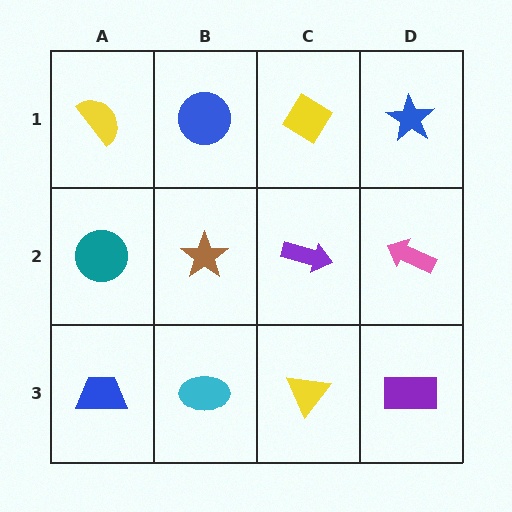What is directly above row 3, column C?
A purple arrow.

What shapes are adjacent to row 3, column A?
A teal circle (row 2, column A), a cyan ellipse (row 3, column B).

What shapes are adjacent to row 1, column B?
A brown star (row 2, column B), a yellow semicircle (row 1, column A), a yellow diamond (row 1, column C).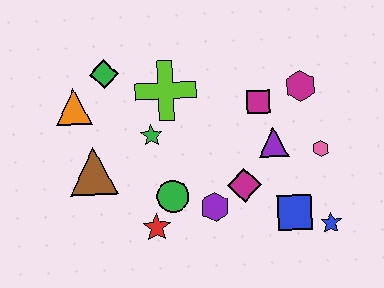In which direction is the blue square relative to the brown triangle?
The blue square is to the right of the brown triangle.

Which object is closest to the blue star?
The blue square is closest to the blue star.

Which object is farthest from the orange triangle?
The blue star is farthest from the orange triangle.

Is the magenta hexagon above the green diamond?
No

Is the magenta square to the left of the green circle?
No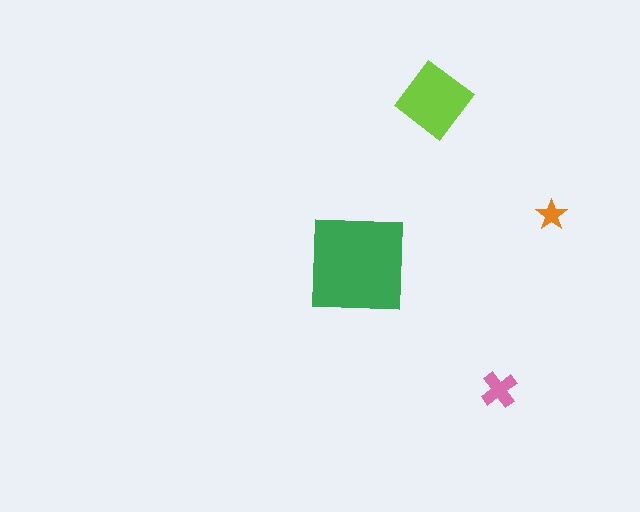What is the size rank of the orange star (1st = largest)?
4th.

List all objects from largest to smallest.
The green square, the lime diamond, the pink cross, the orange star.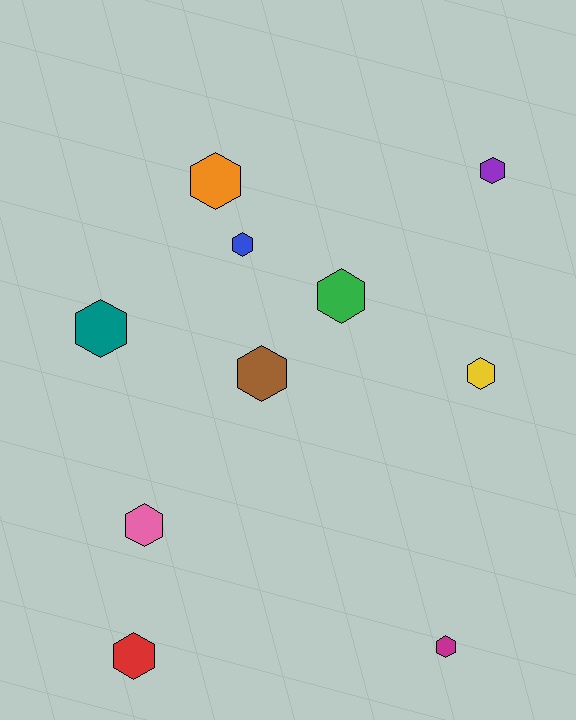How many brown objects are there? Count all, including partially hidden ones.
There is 1 brown object.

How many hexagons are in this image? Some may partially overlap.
There are 10 hexagons.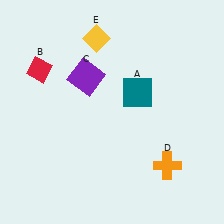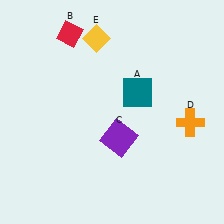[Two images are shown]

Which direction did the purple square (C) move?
The purple square (C) moved down.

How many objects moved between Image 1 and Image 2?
3 objects moved between the two images.